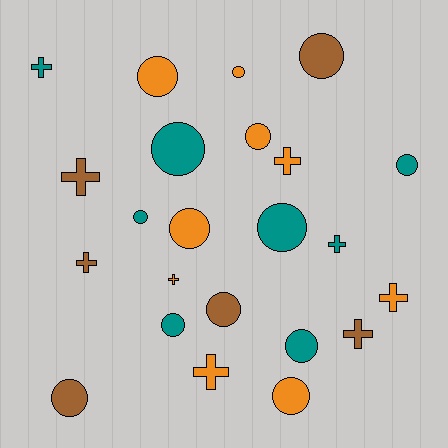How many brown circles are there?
There are 3 brown circles.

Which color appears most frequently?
Orange, with 9 objects.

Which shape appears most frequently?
Circle, with 14 objects.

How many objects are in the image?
There are 23 objects.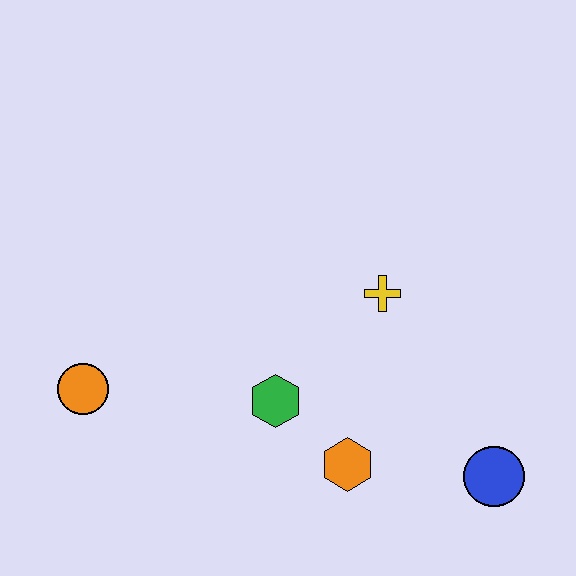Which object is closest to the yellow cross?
The green hexagon is closest to the yellow cross.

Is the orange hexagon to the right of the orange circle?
Yes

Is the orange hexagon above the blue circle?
Yes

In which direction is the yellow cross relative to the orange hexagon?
The yellow cross is above the orange hexagon.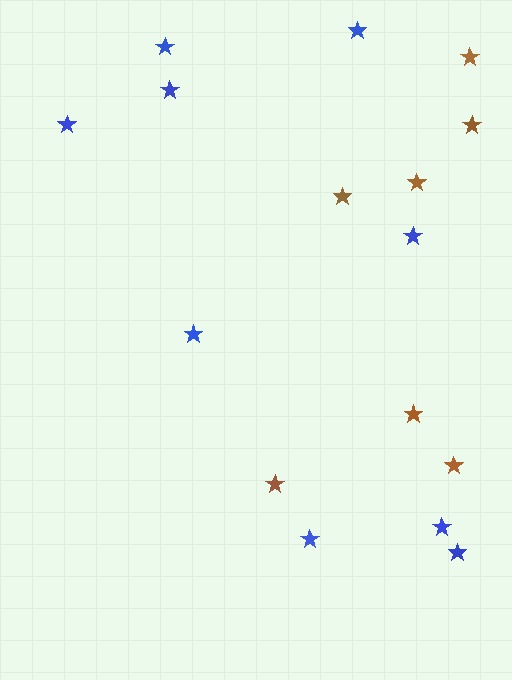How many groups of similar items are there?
There are 2 groups: one group of blue stars (9) and one group of brown stars (7).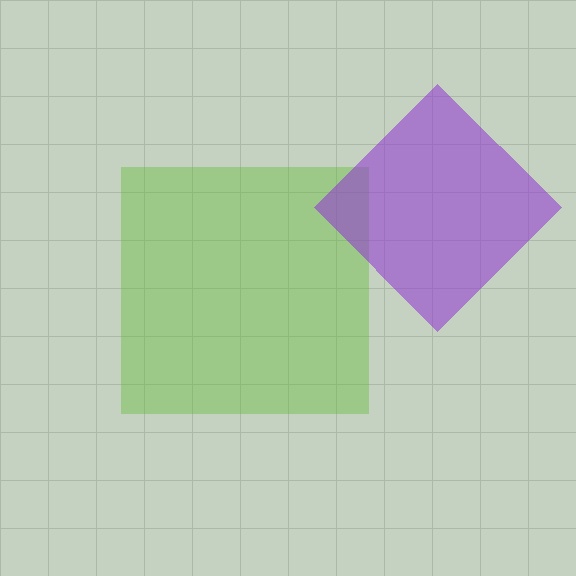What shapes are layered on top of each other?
The layered shapes are: a lime square, a purple diamond.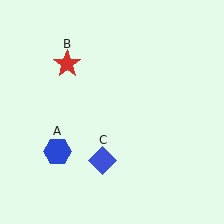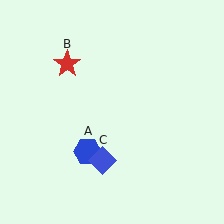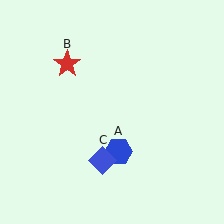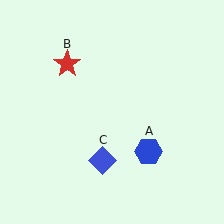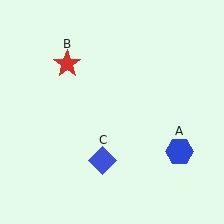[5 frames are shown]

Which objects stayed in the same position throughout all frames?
Red star (object B) and blue diamond (object C) remained stationary.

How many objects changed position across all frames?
1 object changed position: blue hexagon (object A).